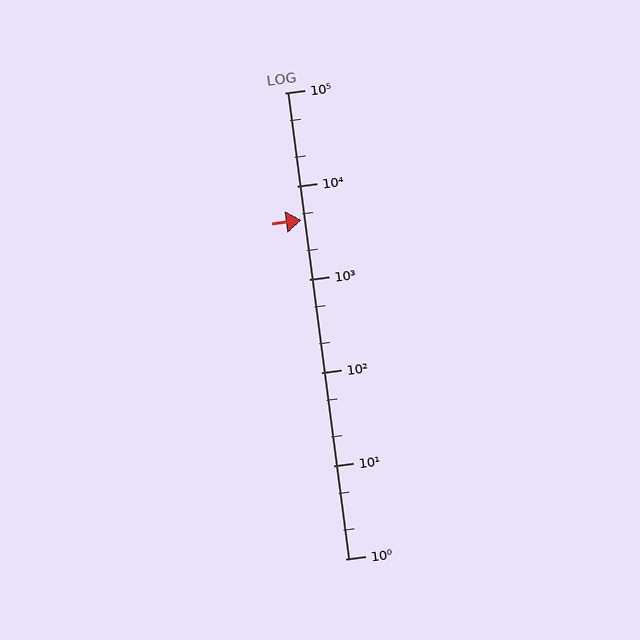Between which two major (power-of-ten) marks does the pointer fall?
The pointer is between 1000 and 10000.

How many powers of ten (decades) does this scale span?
The scale spans 5 decades, from 1 to 100000.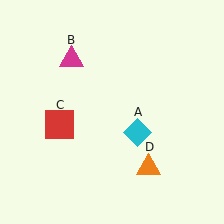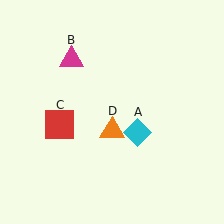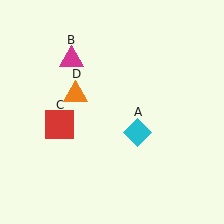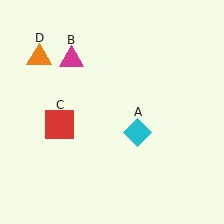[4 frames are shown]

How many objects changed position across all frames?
1 object changed position: orange triangle (object D).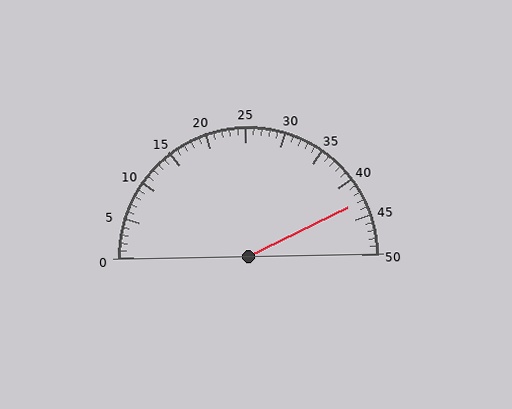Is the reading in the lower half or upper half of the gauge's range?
The reading is in the upper half of the range (0 to 50).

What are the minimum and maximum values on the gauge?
The gauge ranges from 0 to 50.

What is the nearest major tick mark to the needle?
The nearest major tick mark is 45.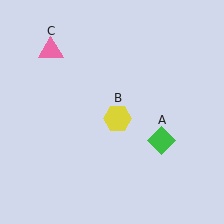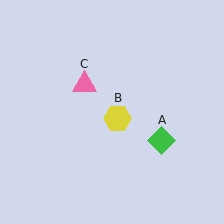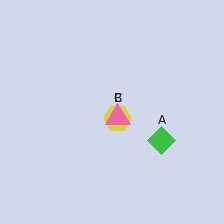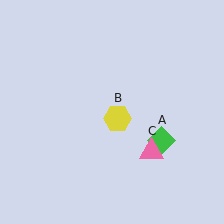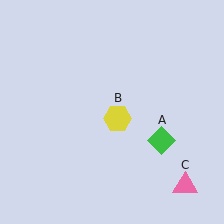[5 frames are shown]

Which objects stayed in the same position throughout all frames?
Green diamond (object A) and yellow hexagon (object B) remained stationary.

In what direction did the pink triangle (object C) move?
The pink triangle (object C) moved down and to the right.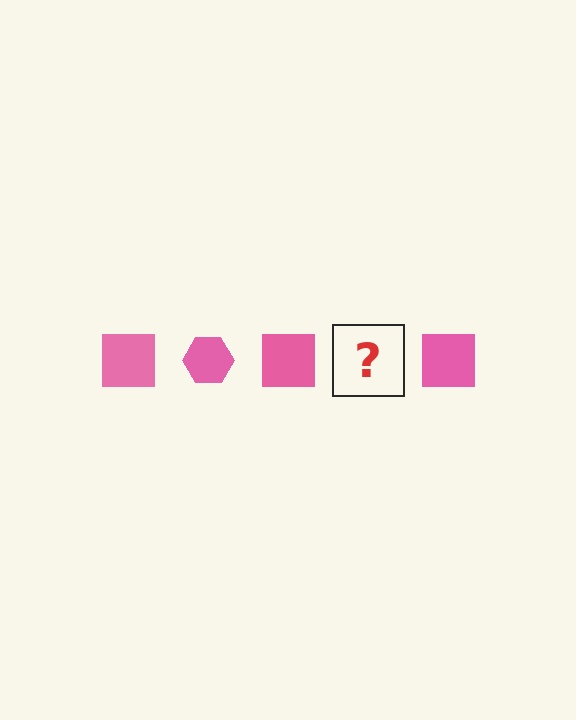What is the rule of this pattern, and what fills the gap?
The rule is that the pattern cycles through square, hexagon shapes in pink. The gap should be filled with a pink hexagon.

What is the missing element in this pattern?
The missing element is a pink hexagon.